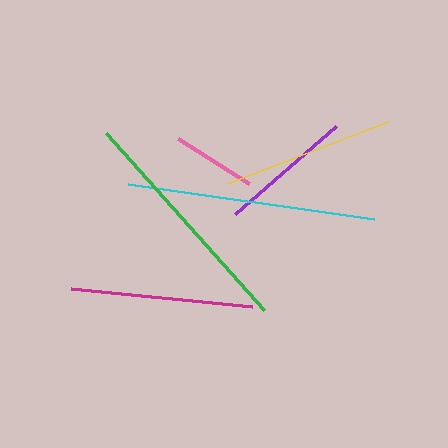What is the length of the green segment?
The green segment is approximately 237 pixels long.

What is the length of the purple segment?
The purple segment is approximately 134 pixels long.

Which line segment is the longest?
The cyan line is the longest at approximately 249 pixels.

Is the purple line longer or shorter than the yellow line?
The yellow line is longer than the purple line.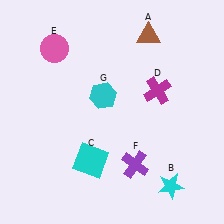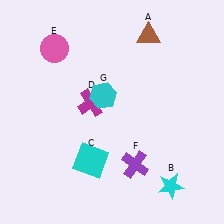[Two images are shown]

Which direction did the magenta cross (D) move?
The magenta cross (D) moved left.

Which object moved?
The magenta cross (D) moved left.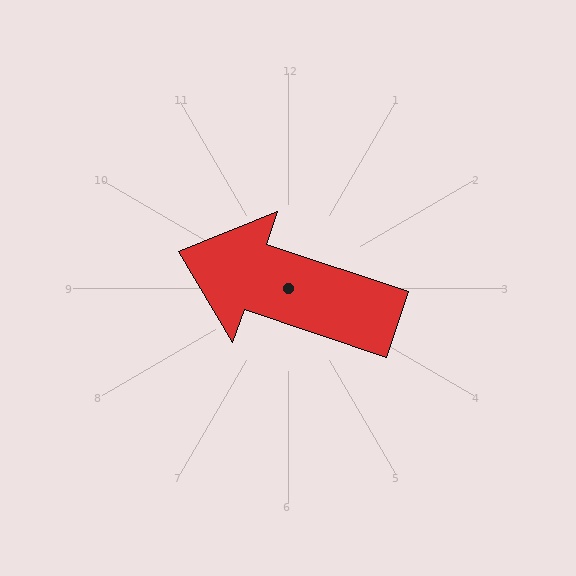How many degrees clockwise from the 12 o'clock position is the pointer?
Approximately 289 degrees.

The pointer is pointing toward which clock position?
Roughly 10 o'clock.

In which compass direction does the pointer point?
West.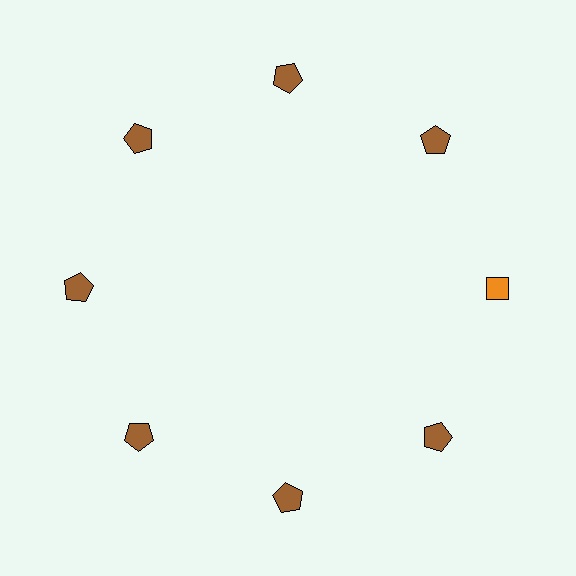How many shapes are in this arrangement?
There are 8 shapes arranged in a ring pattern.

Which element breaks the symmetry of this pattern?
The orange diamond at roughly the 3 o'clock position breaks the symmetry. All other shapes are brown pentagons.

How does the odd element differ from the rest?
It differs in both color (orange instead of brown) and shape (diamond instead of pentagon).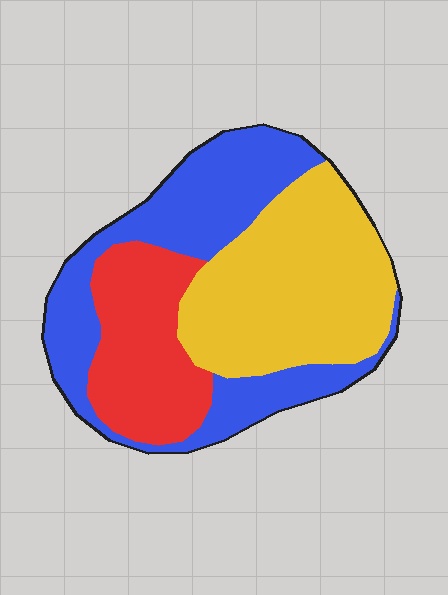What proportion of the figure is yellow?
Yellow takes up about two fifths (2/5) of the figure.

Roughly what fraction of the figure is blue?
Blue covers 38% of the figure.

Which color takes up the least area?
Red, at roughly 25%.